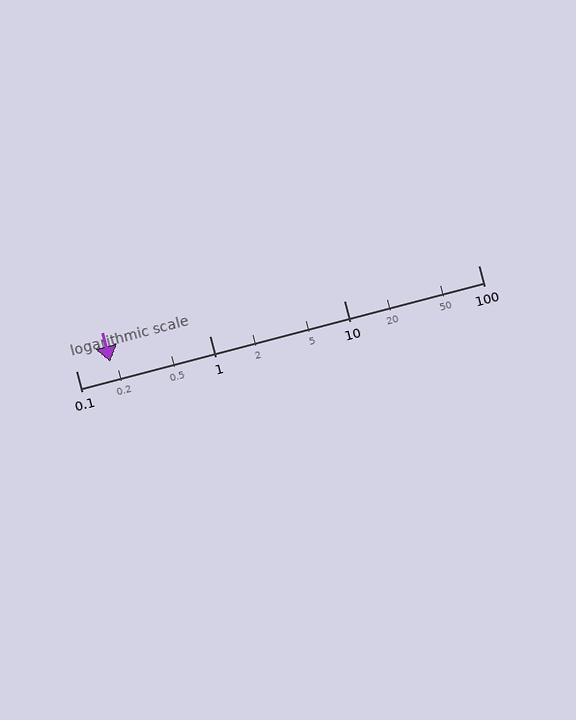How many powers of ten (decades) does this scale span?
The scale spans 3 decades, from 0.1 to 100.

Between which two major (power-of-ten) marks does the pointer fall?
The pointer is between 0.1 and 1.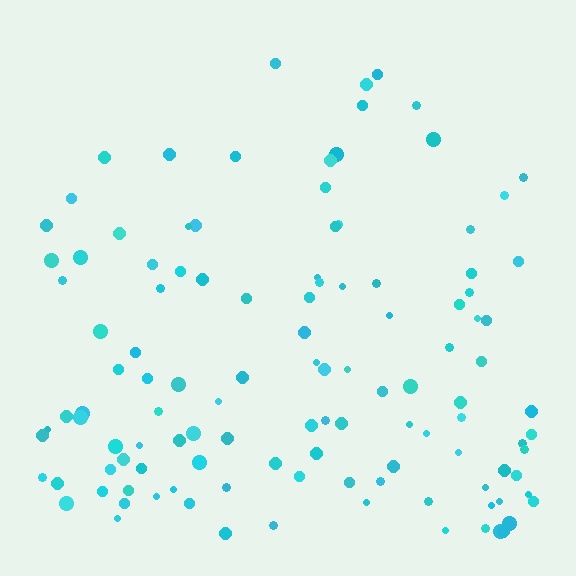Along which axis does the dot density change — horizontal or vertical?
Vertical.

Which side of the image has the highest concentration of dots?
The bottom.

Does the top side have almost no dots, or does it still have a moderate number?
Still a moderate number, just noticeably fewer than the bottom.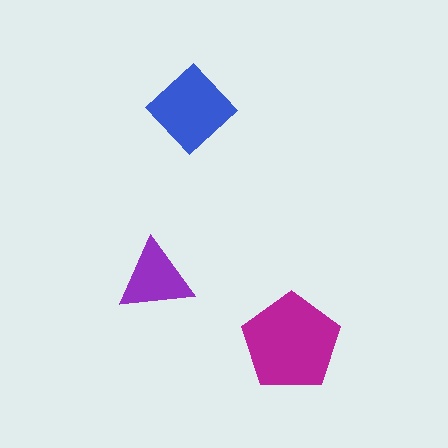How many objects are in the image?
There are 3 objects in the image.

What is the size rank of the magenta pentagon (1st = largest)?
1st.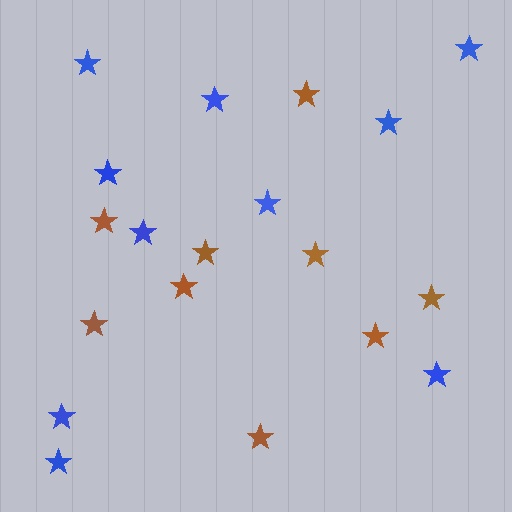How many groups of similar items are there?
There are 2 groups: one group of brown stars (9) and one group of blue stars (10).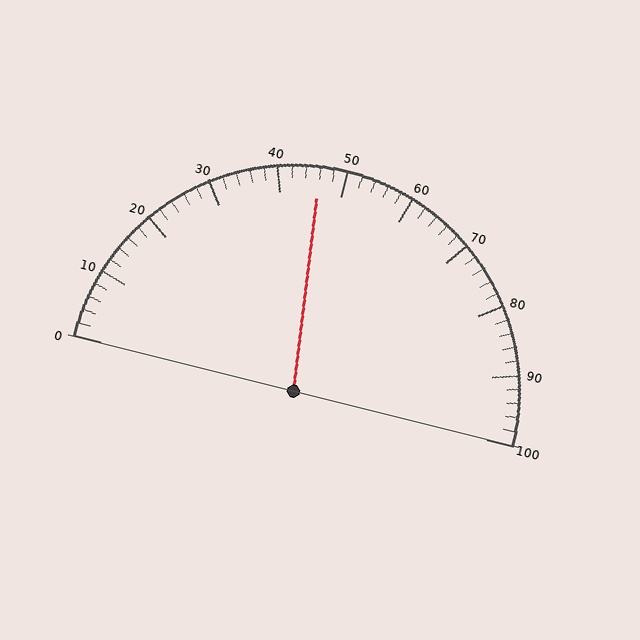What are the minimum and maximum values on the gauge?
The gauge ranges from 0 to 100.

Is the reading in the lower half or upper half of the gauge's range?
The reading is in the lower half of the range (0 to 100).